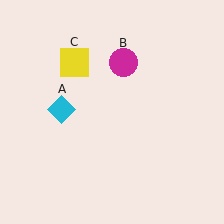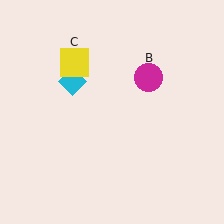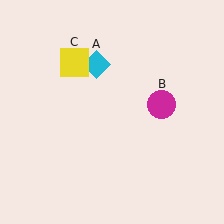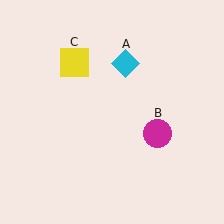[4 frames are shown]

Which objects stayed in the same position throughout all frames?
Yellow square (object C) remained stationary.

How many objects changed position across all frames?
2 objects changed position: cyan diamond (object A), magenta circle (object B).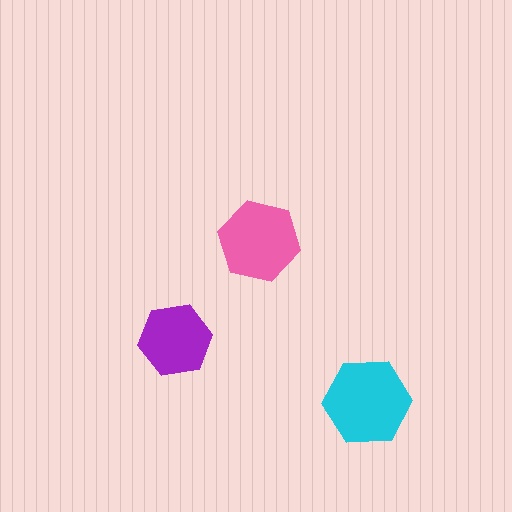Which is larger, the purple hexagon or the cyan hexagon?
The cyan one.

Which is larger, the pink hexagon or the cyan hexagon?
The cyan one.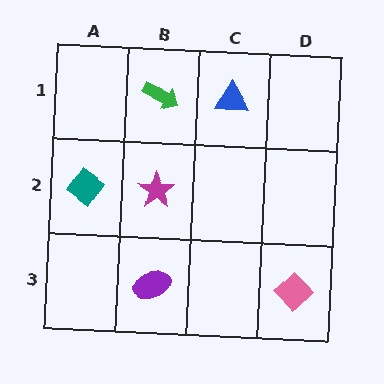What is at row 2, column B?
A magenta star.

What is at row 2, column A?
A teal diamond.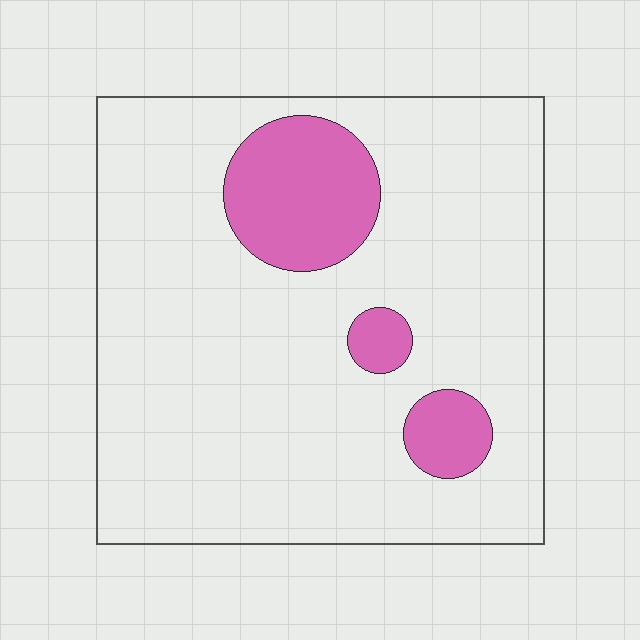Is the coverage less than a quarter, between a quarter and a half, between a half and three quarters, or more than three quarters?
Less than a quarter.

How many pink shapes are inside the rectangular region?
3.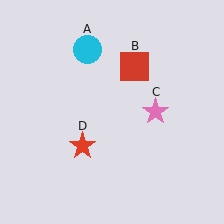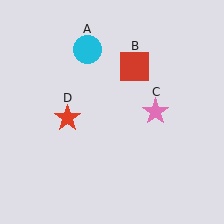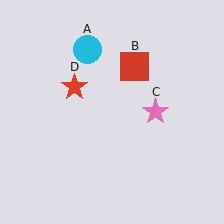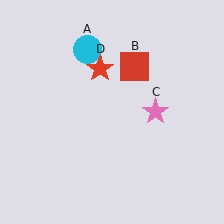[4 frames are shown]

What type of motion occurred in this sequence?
The red star (object D) rotated clockwise around the center of the scene.